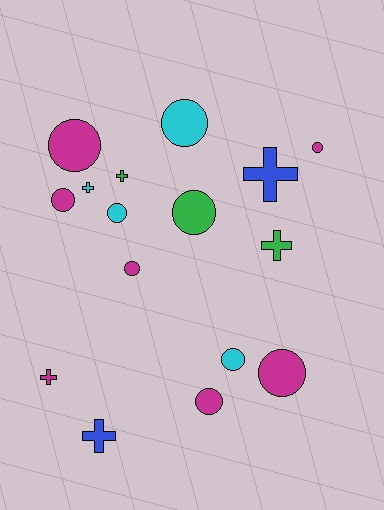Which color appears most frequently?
Magenta, with 7 objects.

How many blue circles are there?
There are no blue circles.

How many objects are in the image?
There are 16 objects.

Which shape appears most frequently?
Circle, with 10 objects.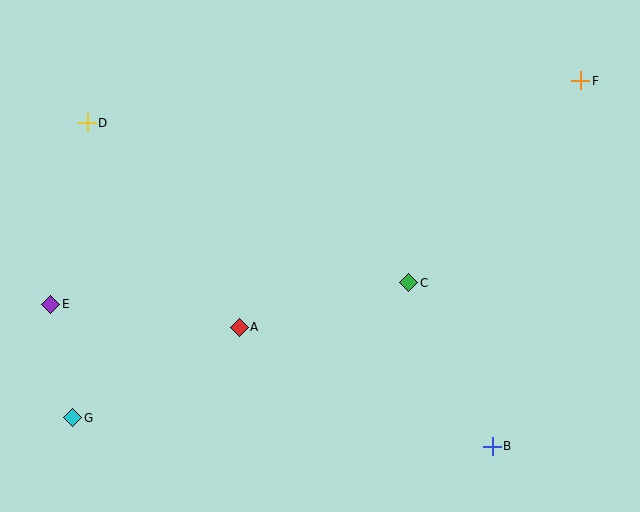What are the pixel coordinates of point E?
Point E is at (51, 304).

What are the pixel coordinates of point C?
Point C is at (409, 283).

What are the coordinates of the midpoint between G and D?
The midpoint between G and D is at (80, 270).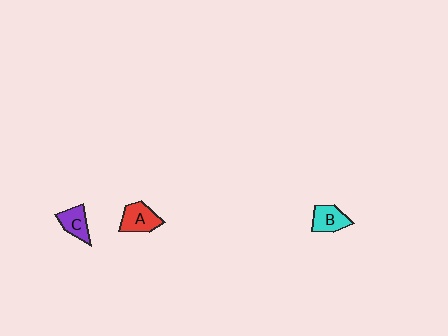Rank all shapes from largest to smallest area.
From largest to smallest: A (red), B (cyan), C (purple).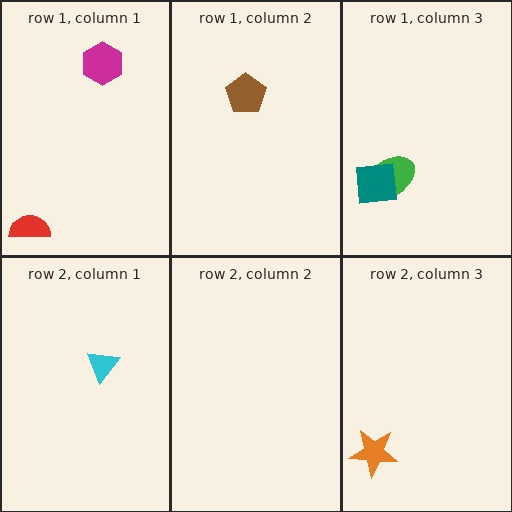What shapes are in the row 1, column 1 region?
The red semicircle, the magenta hexagon.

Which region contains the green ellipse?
The row 1, column 3 region.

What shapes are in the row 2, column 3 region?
The orange star.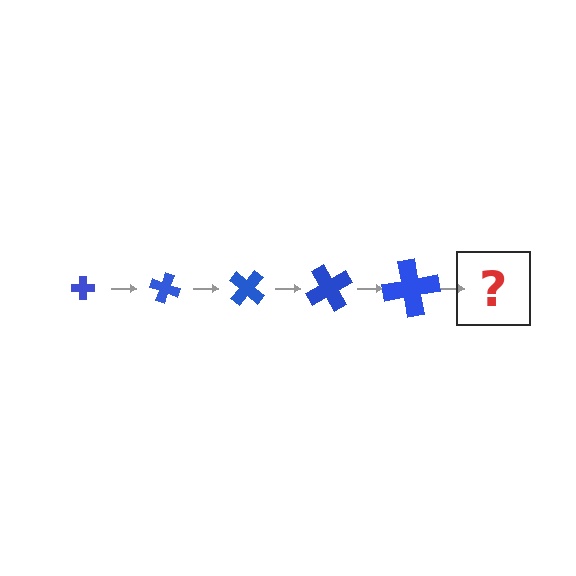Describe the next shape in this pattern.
It should be a cross, larger than the previous one and rotated 100 degrees from the start.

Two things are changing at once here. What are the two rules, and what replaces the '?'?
The two rules are that the cross grows larger each step and it rotates 20 degrees each step. The '?' should be a cross, larger than the previous one and rotated 100 degrees from the start.